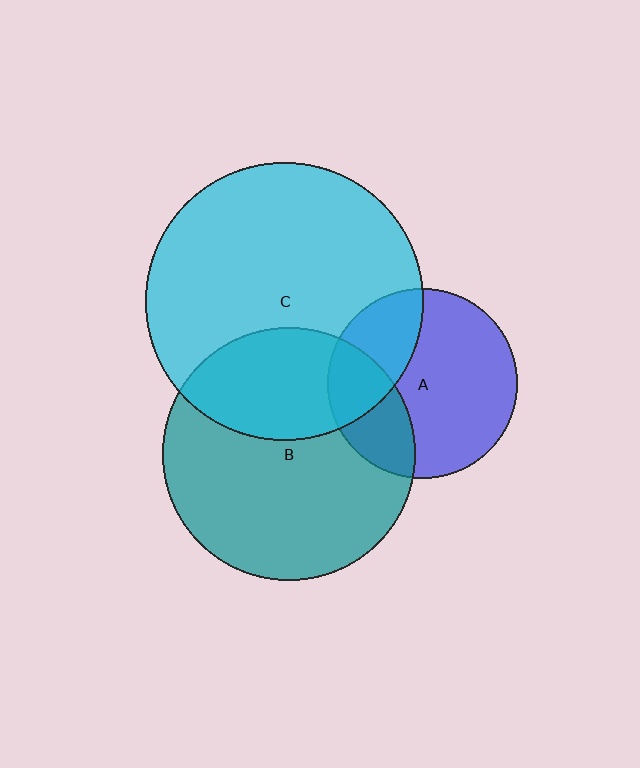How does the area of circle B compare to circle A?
Approximately 1.8 times.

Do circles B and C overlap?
Yes.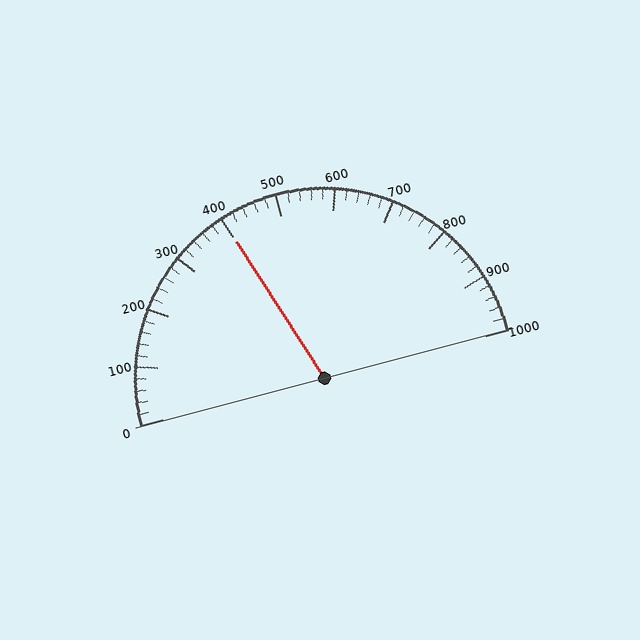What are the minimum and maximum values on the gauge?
The gauge ranges from 0 to 1000.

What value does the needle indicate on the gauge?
The needle indicates approximately 400.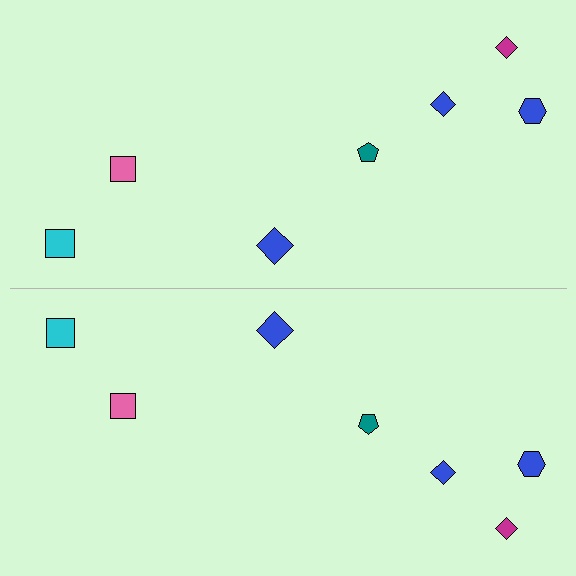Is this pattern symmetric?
Yes, this pattern has bilateral (reflection) symmetry.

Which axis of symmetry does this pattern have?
The pattern has a horizontal axis of symmetry running through the center of the image.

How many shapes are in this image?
There are 14 shapes in this image.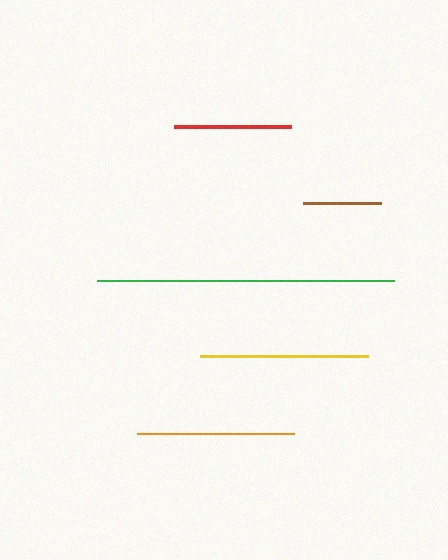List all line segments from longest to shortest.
From longest to shortest: green, yellow, orange, red, brown.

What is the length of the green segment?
The green segment is approximately 297 pixels long.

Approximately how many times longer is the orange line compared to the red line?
The orange line is approximately 1.3 times the length of the red line.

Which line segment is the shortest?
The brown line is the shortest at approximately 78 pixels.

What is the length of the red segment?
The red segment is approximately 117 pixels long.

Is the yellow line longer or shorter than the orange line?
The yellow line is longer than the orange line.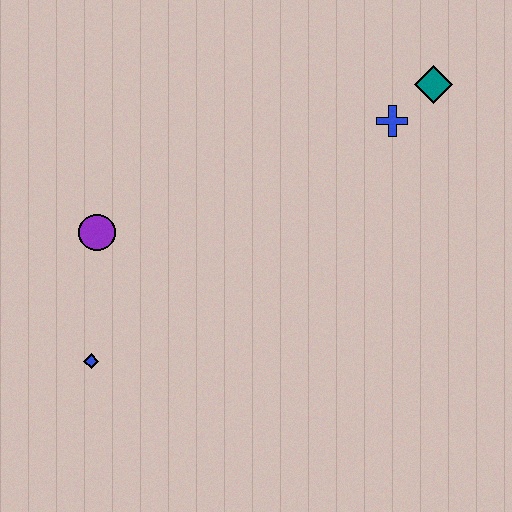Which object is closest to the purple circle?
The blue diamond is closest to the purple circle.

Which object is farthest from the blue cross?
The blue diamond is farthest from the blue cross.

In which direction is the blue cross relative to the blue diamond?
The blue cross is to the right of the blue diamond.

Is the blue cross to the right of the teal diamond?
No